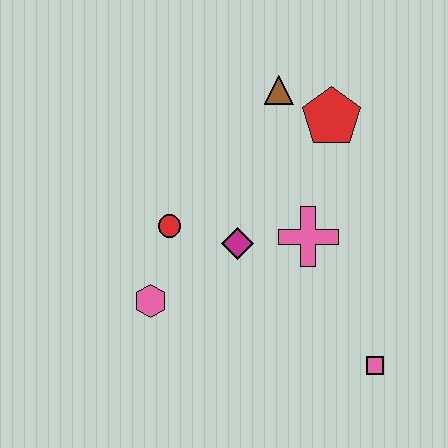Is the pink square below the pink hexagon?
Yes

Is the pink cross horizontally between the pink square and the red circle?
Yes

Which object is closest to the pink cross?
The magenta diamond is closest to the pink cross.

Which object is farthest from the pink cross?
The pink hexagon is farthest from the pink cross.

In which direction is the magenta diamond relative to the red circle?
The magenta diamond is to the right of the red circle.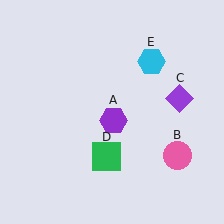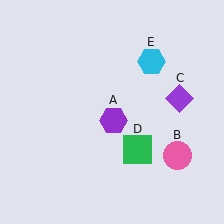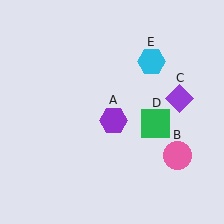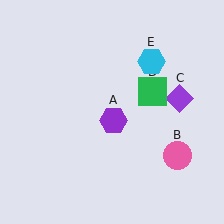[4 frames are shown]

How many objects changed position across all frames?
1 object changed position: green square (object D).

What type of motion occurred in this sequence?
The green square (object D) rotated counterclockwise around the center of the scene.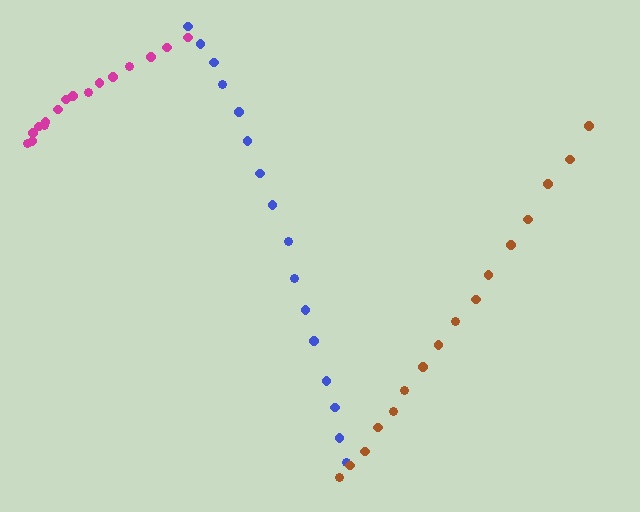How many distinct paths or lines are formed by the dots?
There are 3 distinct paths.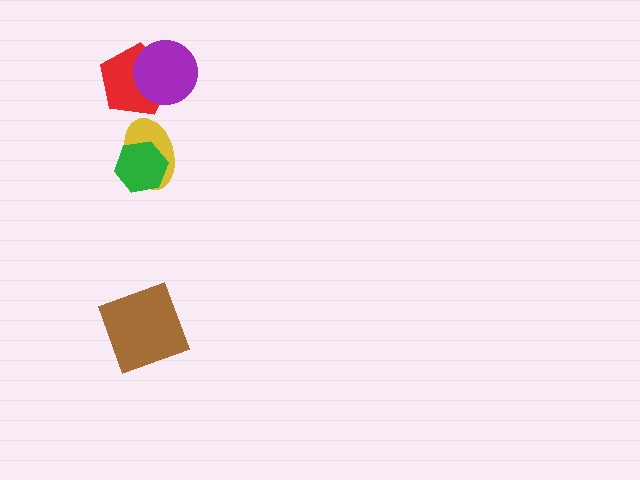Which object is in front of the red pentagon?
The purple circle is in front of the red pentagon.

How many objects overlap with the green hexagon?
1 object overlaps with the green hexagon.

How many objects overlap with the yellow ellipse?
1 object overlaps with the yellow ellipse.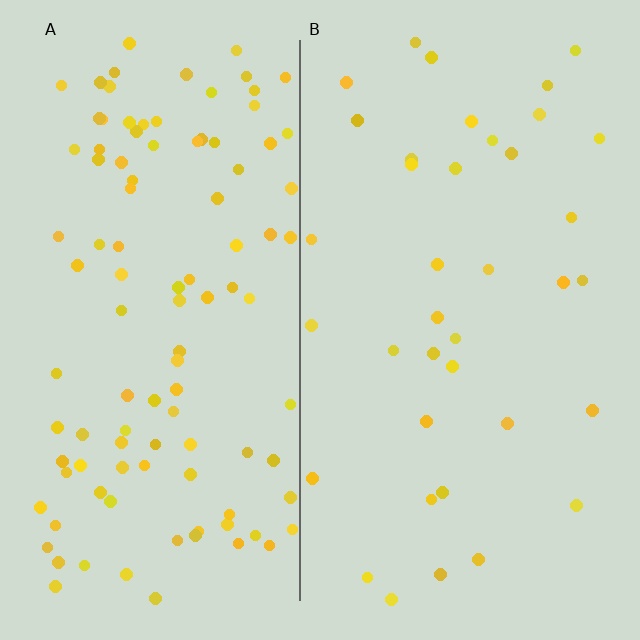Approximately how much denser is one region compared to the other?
Approximately 2.8× — region A over region B.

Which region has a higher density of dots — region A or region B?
A (the left).